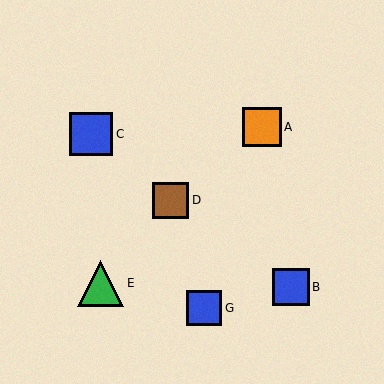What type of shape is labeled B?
Shape B is a blue square.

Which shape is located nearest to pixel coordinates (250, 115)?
The orange square (labeled A) at (262, 127) is nearest to that location.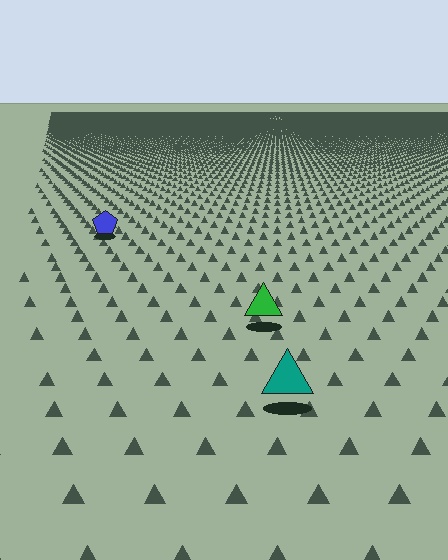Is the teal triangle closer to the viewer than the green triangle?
Yes. The teal triangle is closer — you can tell from the texture gradient: the ground texture is coarser near it.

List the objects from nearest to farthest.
From nearest to farthest: the teal triangle, the green triangle, the blue pentagon.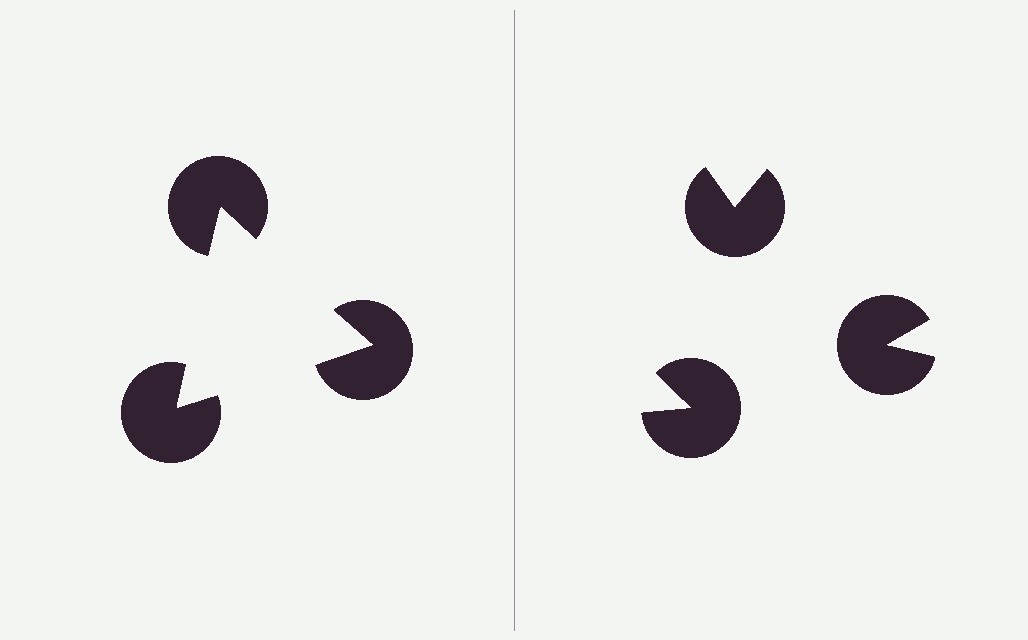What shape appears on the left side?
An illusory triangle.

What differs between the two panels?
The pac-man discs are positioned identically on both sides; only the wedge orientations differ. On the left they align to a triangle; on the right they are misaligned.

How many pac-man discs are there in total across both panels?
6 — 3 on each side.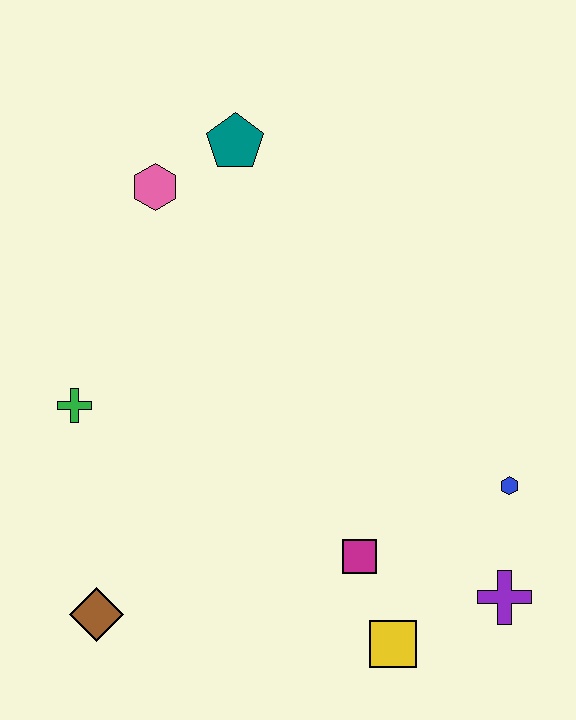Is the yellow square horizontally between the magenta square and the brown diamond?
No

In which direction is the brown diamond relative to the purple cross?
The brown diamond is to the left of the purple cross.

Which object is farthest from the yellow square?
The teal pentagon is farthest from the yellow square.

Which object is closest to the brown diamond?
The green cross is closest to the brown diamond.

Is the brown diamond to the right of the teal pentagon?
No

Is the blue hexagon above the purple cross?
Yes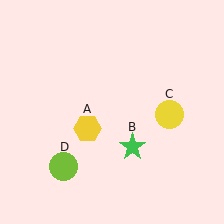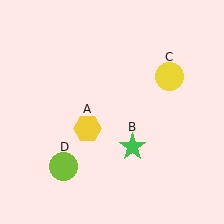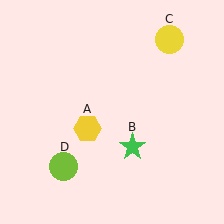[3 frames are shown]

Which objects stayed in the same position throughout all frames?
Yellow hexagon (object A) and green star (object B) and lime circle (object D) remained stationary.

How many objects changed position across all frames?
1 object changed position: yellow circle (object C).